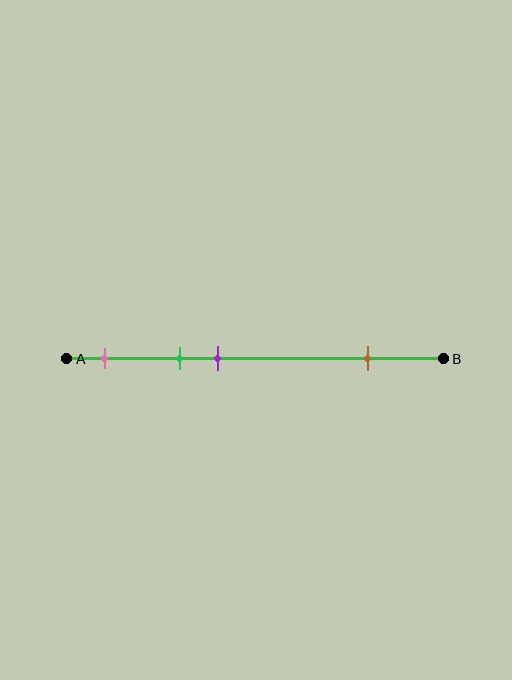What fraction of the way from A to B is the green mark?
The green mark is approximately 30% (0.3) of the way from A to B.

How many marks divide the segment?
There are 4 marks dividing the segment.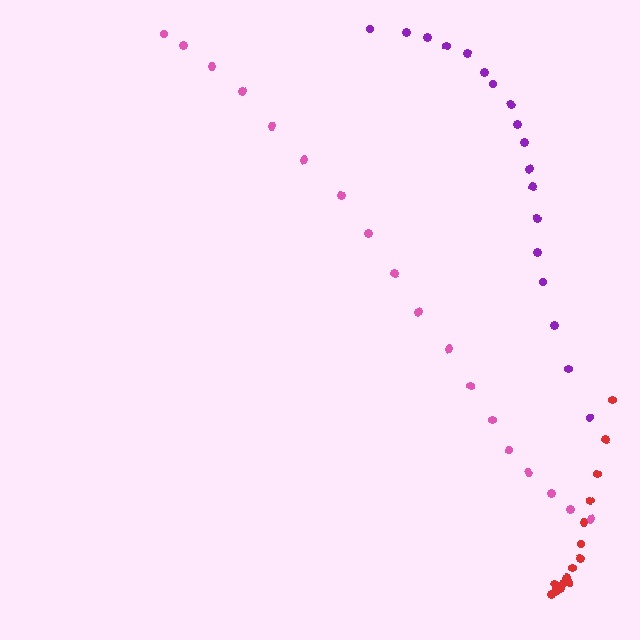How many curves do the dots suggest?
There are 3 distinct paths.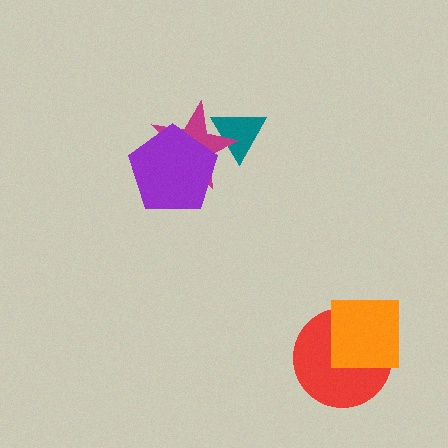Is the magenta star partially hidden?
Yes, it is partially covered by another shape.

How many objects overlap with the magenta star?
2 objects overlap with the magenta star.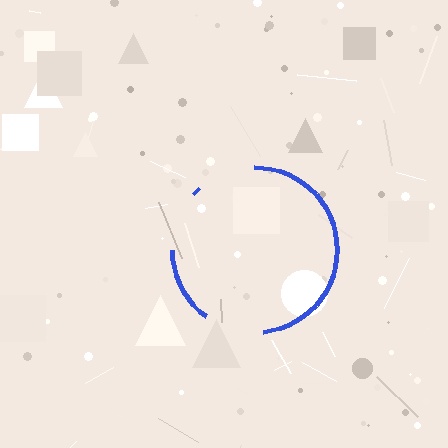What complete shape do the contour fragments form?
The contour fragments form a circle.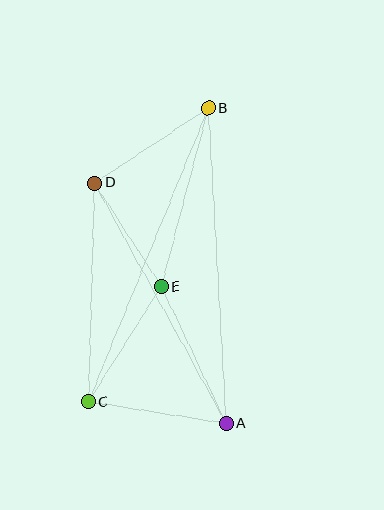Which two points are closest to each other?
Points D and E are closest to each other.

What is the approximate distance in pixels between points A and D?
The distance between A and D is approximately 274 pixels.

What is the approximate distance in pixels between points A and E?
The distance between A and E is approximately 151 pixels.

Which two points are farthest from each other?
Points B and C are farthest from each other.